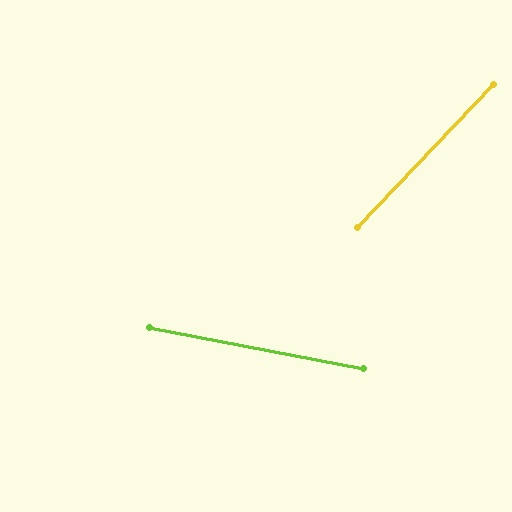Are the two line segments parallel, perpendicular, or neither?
Neither parallel nor perpendicular — they differ by about 57°.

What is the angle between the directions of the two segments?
Approximately 57 degrees.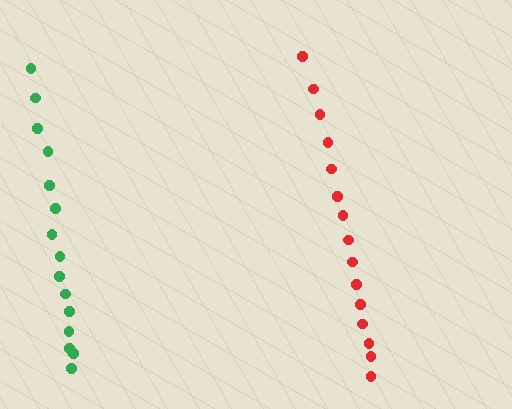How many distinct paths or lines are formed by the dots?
There are 2 distinct paths.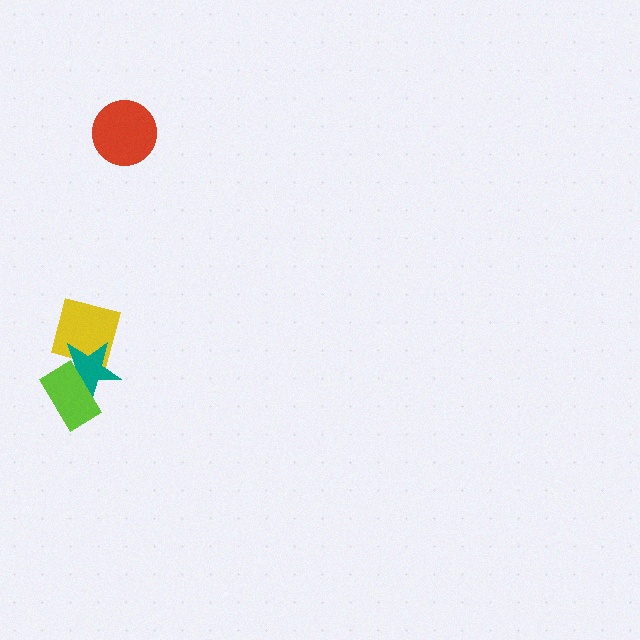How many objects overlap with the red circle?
0 objects overlap with the red circle.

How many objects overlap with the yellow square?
1 object overlaps with the yellow square.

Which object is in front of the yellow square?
The teal star is in front of the yellow square.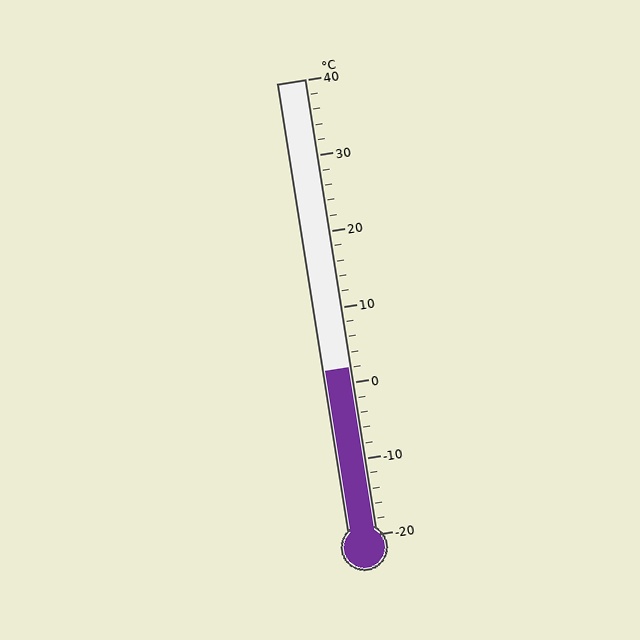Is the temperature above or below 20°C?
The temperature is below 20°C.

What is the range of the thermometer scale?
The thermometer scale ranges from -20°C to 40°C.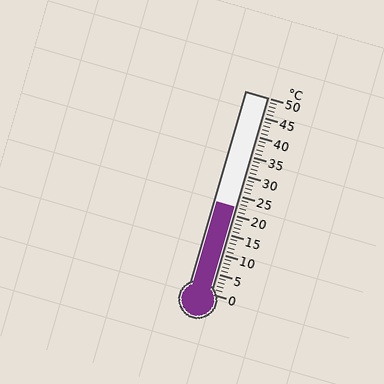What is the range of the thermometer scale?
The thermometer scale ranges from 0°C to 50°C.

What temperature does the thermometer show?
The thermometer shows approximately 22°C.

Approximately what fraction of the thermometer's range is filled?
The thermometer is filled to approximately 45% of its range.